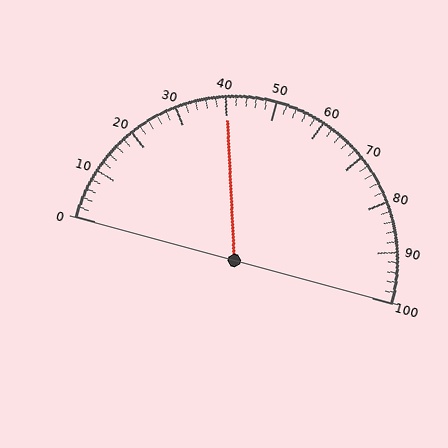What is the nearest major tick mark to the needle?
The nearest major tick mark is 40.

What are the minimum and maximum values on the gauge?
The gauge ranges from 0 to 100.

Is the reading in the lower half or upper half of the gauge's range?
The reading is in the lower half of the range (0 to 100).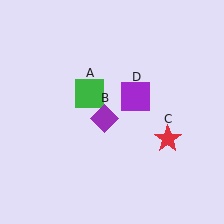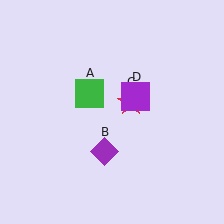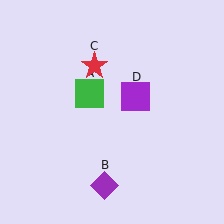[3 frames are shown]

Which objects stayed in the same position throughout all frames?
Green square (object A) and purple square (object D) remained stationary.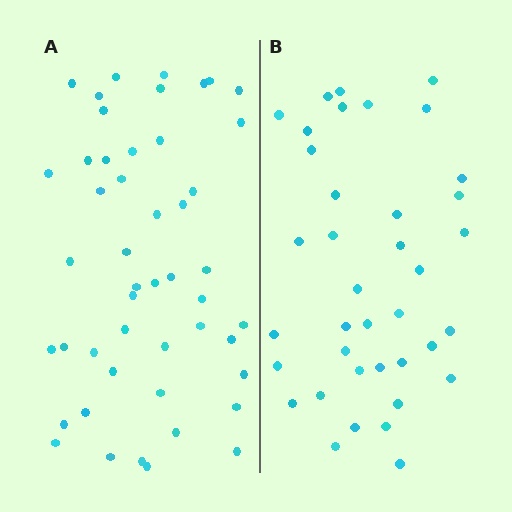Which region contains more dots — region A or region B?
Region A (the left region) has more dots.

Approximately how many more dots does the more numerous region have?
Region A has roughly 10 or so more dots than region B.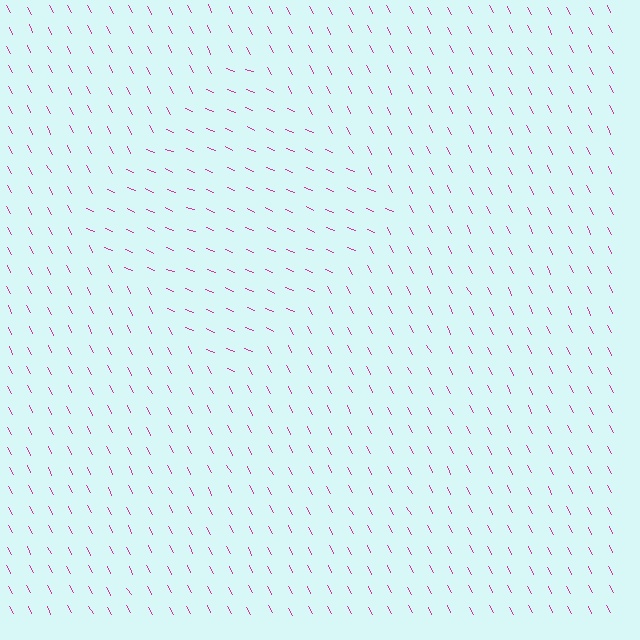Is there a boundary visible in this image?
Yes, there is a texture boundary formed by a change in line orientation.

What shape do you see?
I see a diamond.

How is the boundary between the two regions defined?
The boundary is defined purely by a change in line orientation (approximately 39 degrees difference). All lines are the same color and thickness.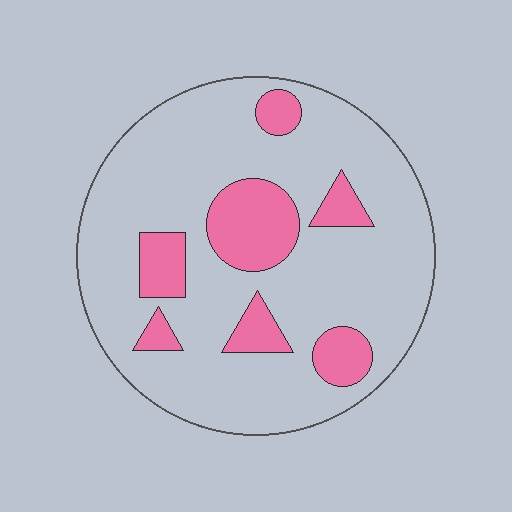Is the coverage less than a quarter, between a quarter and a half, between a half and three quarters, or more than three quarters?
Less than a quarter.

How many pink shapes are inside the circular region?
7.